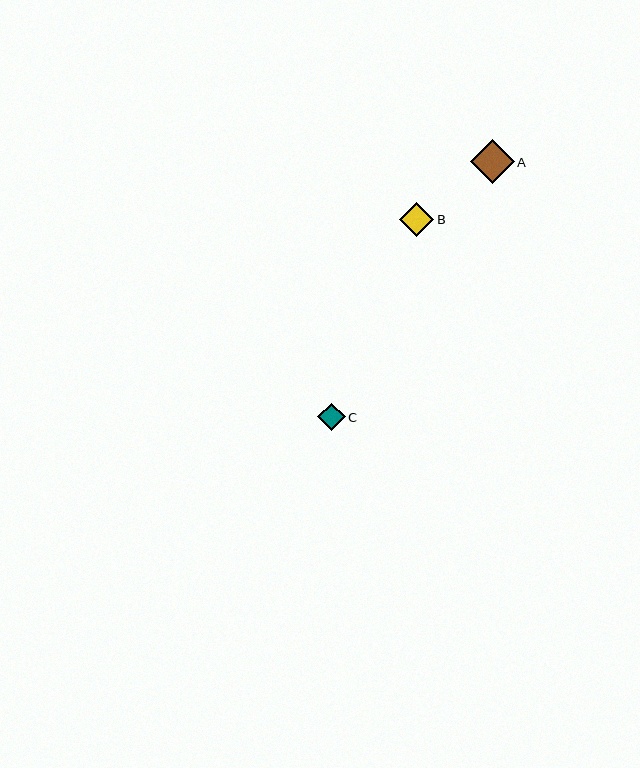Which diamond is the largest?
Diamond A is the largest with a size of approximately 44 pixels.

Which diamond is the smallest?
Diamond C is the smallest with a size of approximately 27 pixels.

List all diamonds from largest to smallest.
From largest to smallest: A, B, C.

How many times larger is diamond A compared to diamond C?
Diamond A is approximately 1.6 times the size of diamond C.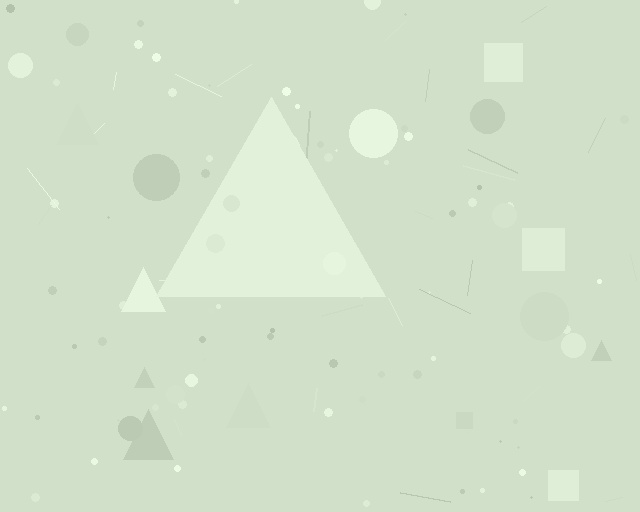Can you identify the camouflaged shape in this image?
The camouflaged shape is a triangle.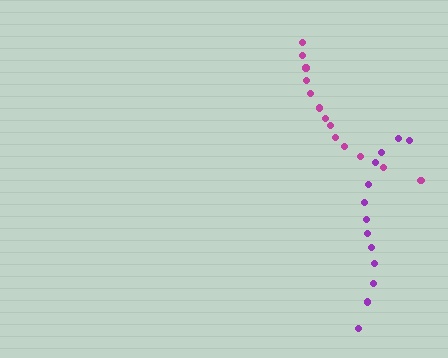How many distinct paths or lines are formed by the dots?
There are 2 distinct paths.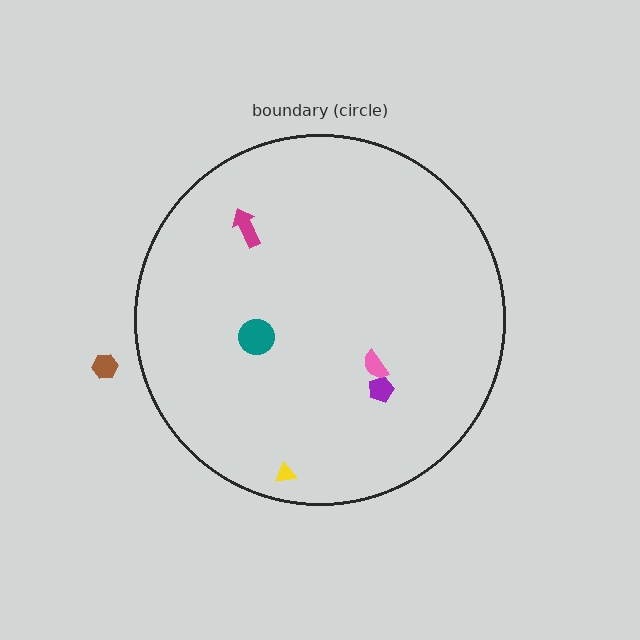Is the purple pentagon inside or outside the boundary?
Inside.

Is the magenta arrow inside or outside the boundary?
Inside.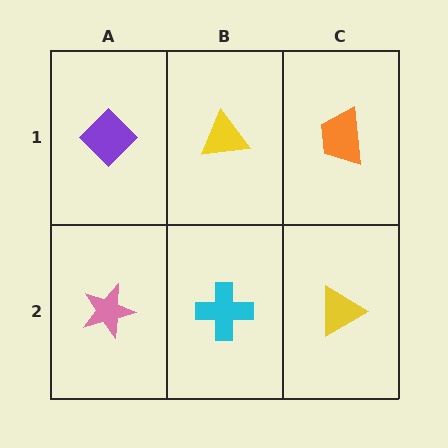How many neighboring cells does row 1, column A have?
2.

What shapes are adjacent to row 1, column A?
A pink star (row 2, column A), a yellow triangle (row 1, column B).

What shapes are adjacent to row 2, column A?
A purple diamond (row 1, column A), a cyan cross (row 2, column B).